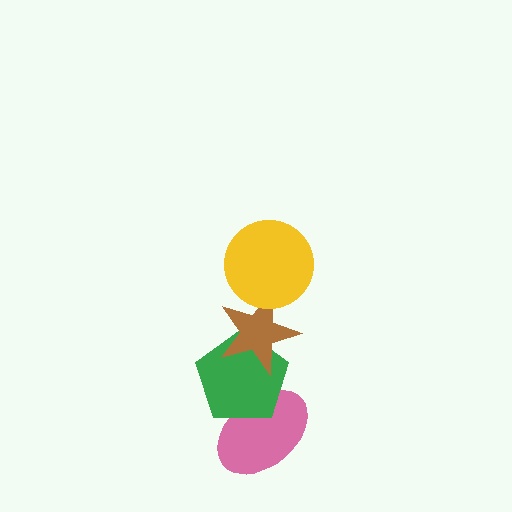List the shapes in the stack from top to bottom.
From top to bottom: the yellow circle, the brown star, the green pentagon, the pink ellipse.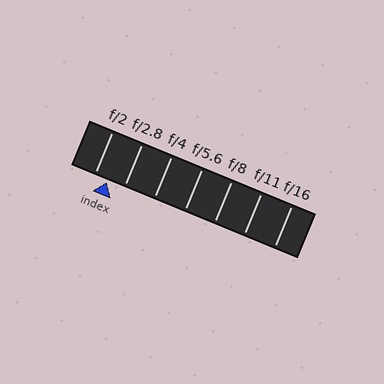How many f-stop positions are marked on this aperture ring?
There are 7 f-stop positions marked.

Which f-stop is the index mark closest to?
The index mark is closest to f/2.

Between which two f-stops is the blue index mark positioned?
The index mark is between f/2 and f/2.8.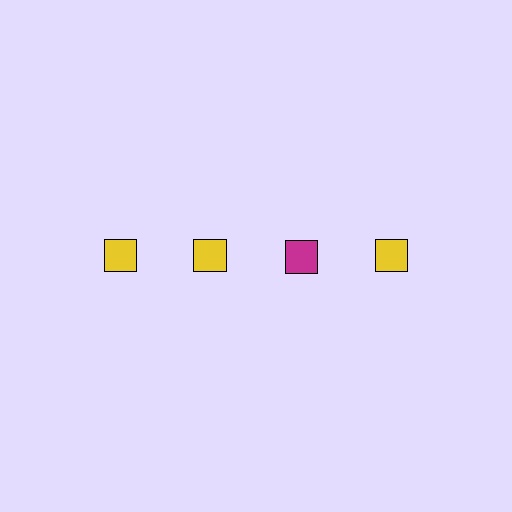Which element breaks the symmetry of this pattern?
The magenta square in the top row, center column breaks the symmetry. All other shapes are yellow squares.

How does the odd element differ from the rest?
It has a different color: magenta instead of yellow.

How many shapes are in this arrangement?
There are 4 shapes arranged in a grid pattern.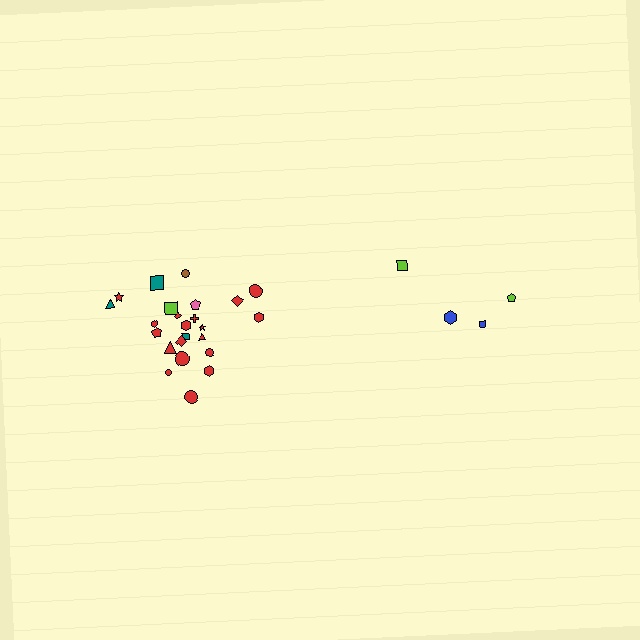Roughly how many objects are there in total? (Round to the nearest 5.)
Roughly 30 objects in total.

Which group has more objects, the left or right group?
The left group.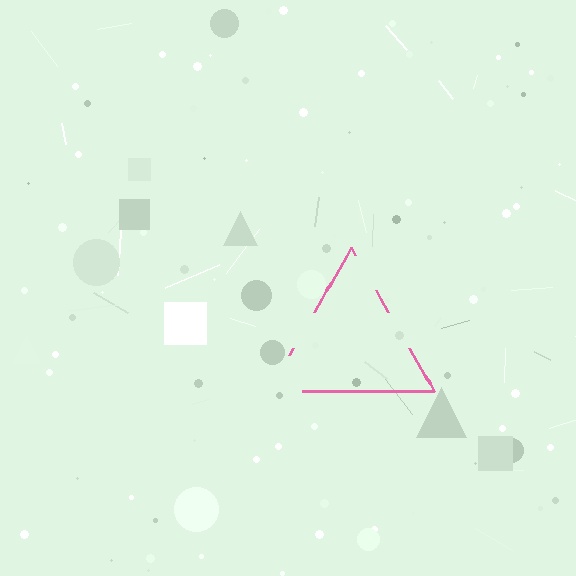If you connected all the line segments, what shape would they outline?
They would outline a triangle.